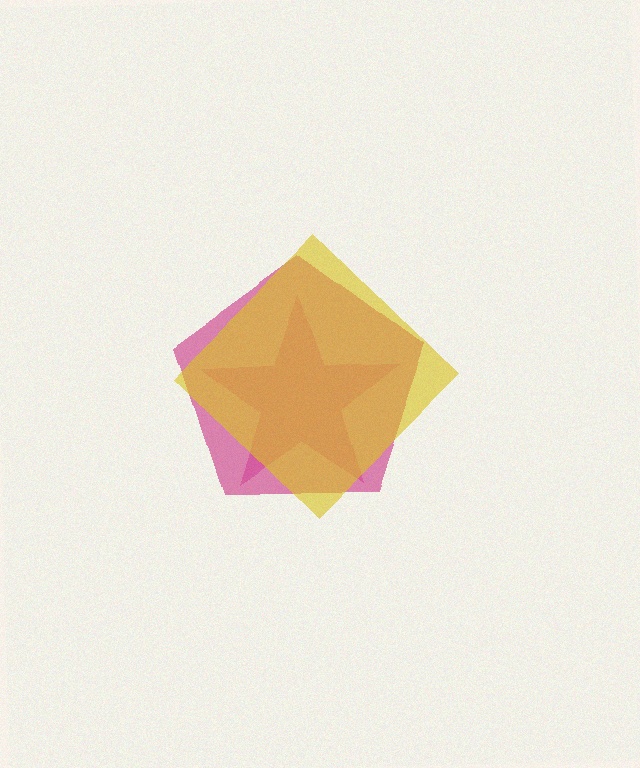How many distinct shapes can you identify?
There are 3 distinct shapes: a pink star, a magenta pentagon, a yellow diamond.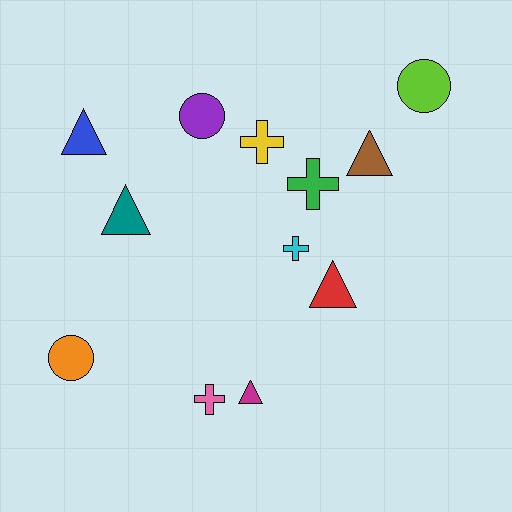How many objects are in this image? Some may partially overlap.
There are 12 objects.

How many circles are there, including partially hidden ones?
There are 3 circles.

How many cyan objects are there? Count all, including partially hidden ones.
There is 1 cyan object.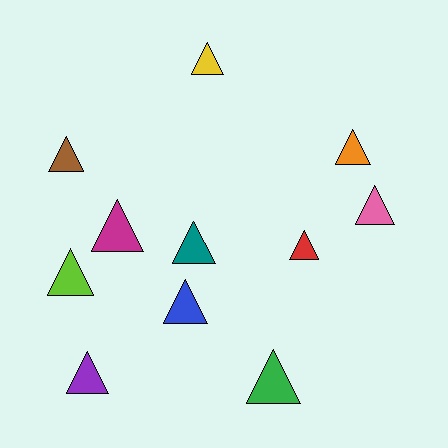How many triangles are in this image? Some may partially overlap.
There are 11 triangles.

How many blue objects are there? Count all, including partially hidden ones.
There is 1 blue object.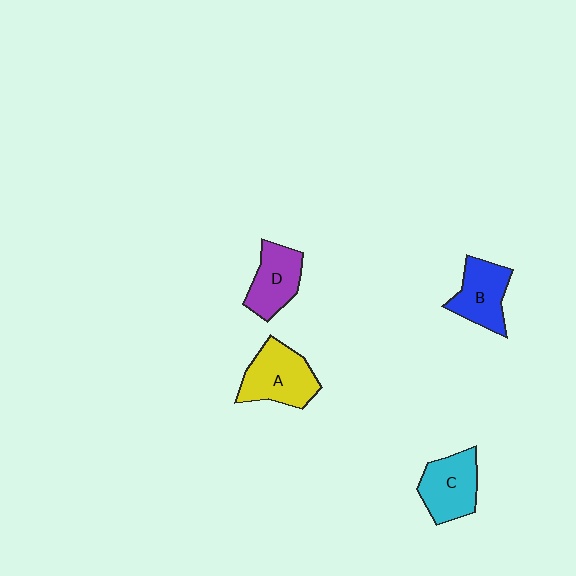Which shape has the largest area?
Shape A (yellow).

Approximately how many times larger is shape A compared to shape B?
Approximately 1.2 times.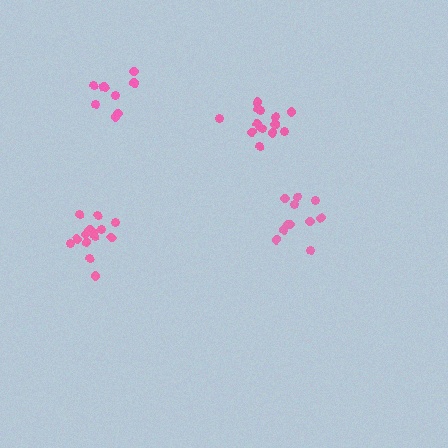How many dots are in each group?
Group 1: 14 dots, Group 2: 9 dots, Group 3: 11 dots, Group 4: 14 dots (48 total).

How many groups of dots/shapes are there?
There are 4 groups.